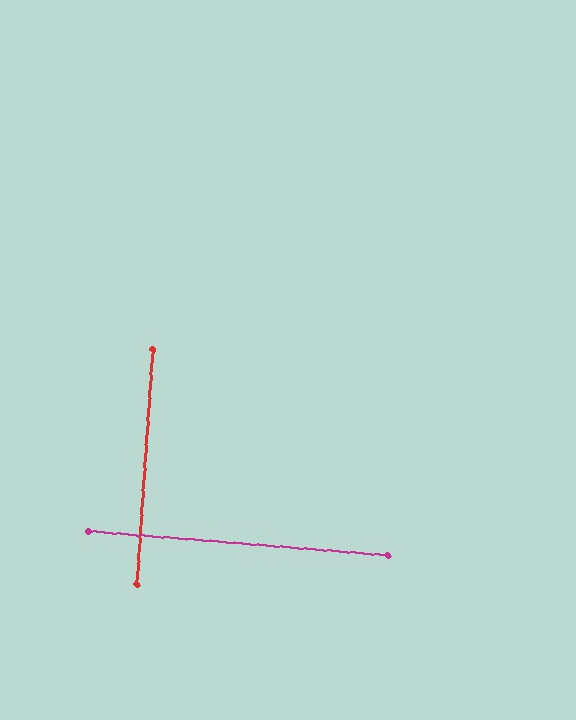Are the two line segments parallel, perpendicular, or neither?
Perpendicular — they meet at approximately 89°.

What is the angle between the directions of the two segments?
Approximately 89 degrees.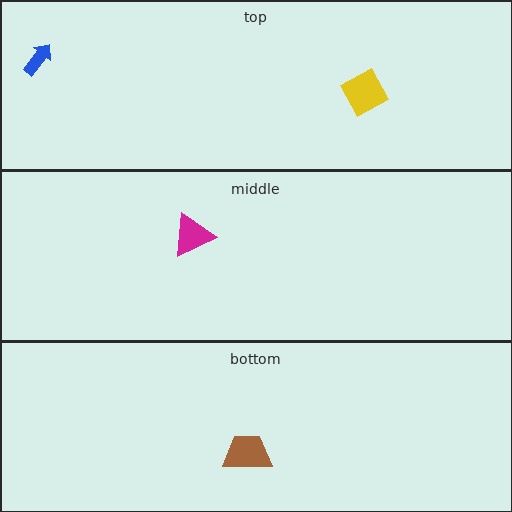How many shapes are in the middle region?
1.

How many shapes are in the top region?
2.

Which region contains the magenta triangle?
The middle region.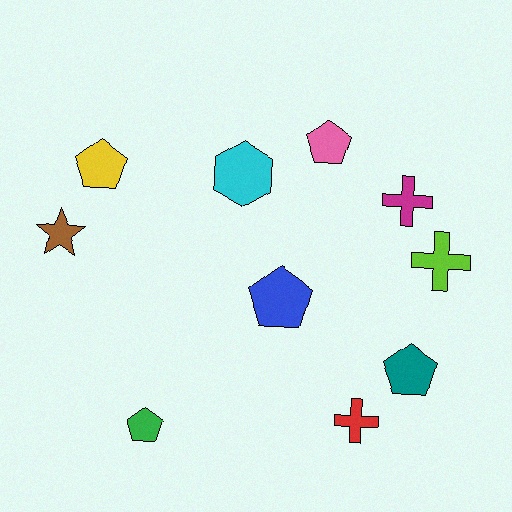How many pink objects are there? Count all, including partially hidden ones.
There is 1 pink object.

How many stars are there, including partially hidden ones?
There is 1 star.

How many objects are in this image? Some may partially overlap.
There are 10 objects.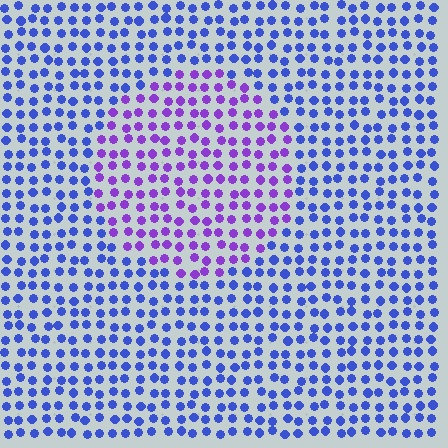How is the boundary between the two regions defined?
The boundary is defined purely by a slight shift in hue (about 43 degrees). Spacing, size, and orientation are identical on both sides.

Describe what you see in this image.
The image is filled with small blue elements in a uniform arrangement. A circle-shaped region is visible where the elements are tinted to a slightly different hue, forming a subtle color boundary.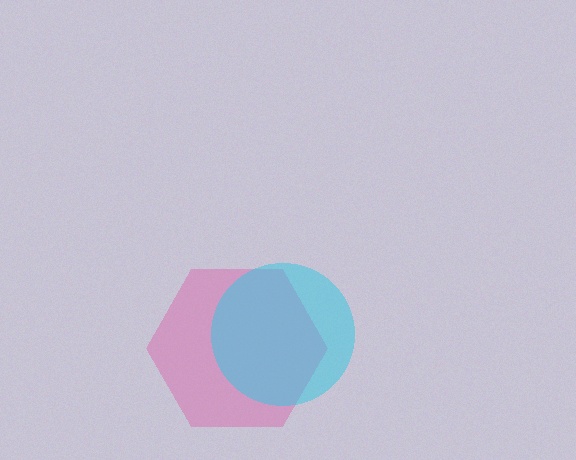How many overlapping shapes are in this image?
There are 2 overlapping shapes in the image.